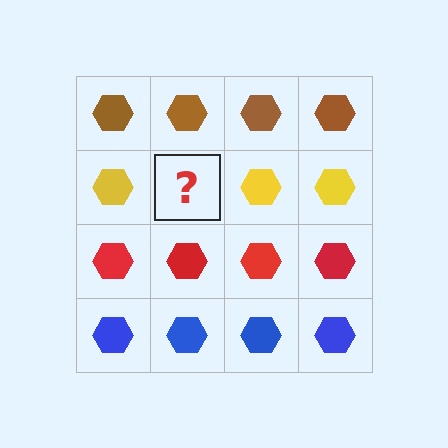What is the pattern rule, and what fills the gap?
The rule is that each row has a consistent color. The gap should be filled with a yellow hexagon.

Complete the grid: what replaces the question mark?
The question mark should be replaced with a yellow hexagon.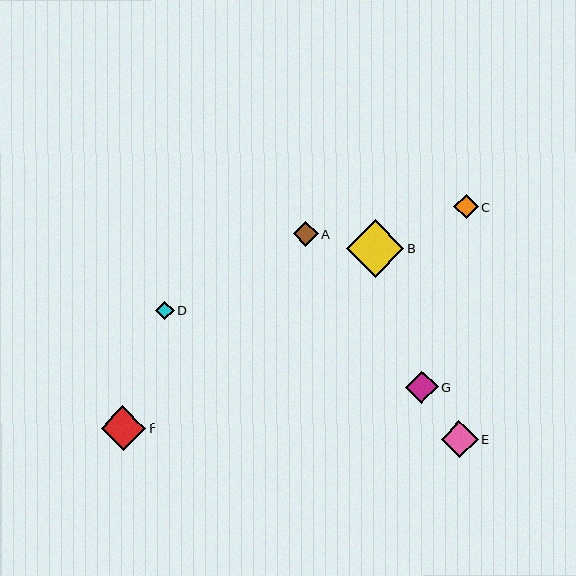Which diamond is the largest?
Diamond B is the largest with a size of approximately 58 pixels.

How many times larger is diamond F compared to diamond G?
Diamond F is approximately 1.4 times the size of diamond G.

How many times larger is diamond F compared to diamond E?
Diamond F is approximately 1.2 times the size of diamond E.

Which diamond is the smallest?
Diamond D is the smallest with a size of approximately 18 pixels.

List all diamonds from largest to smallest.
From largest to smallest: B, F, E, G, A, C, D.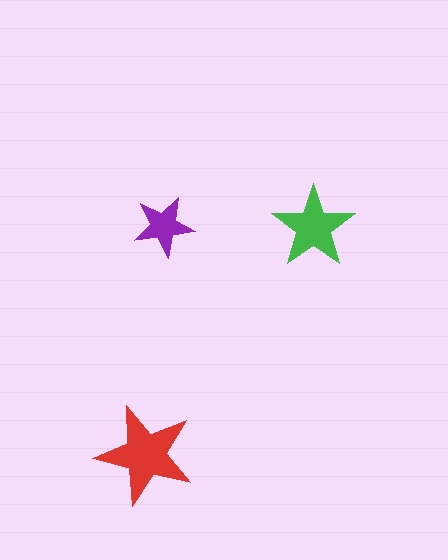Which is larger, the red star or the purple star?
The red one.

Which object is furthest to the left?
The red star is leftmost.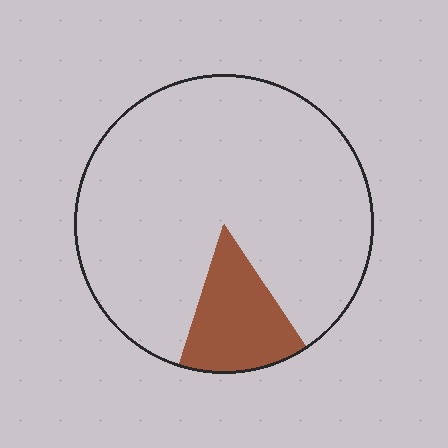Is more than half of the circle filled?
No.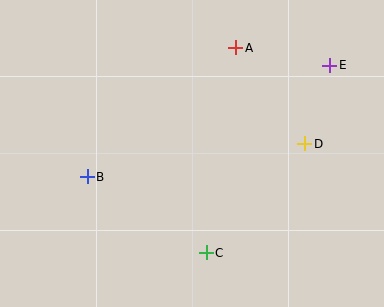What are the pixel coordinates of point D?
Point D is at (305, 144).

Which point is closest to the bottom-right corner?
Point D is closest to the bottom-right corner.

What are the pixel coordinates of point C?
Point C is at (206, 253).